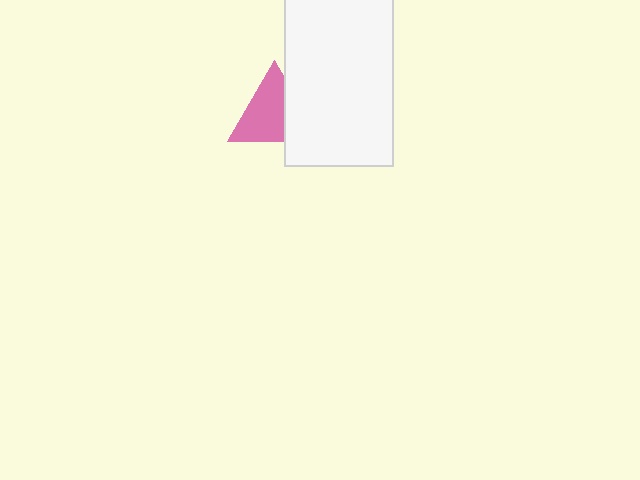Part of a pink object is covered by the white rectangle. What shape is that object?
It is a triangle.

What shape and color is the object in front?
The object in front is a white rectangle.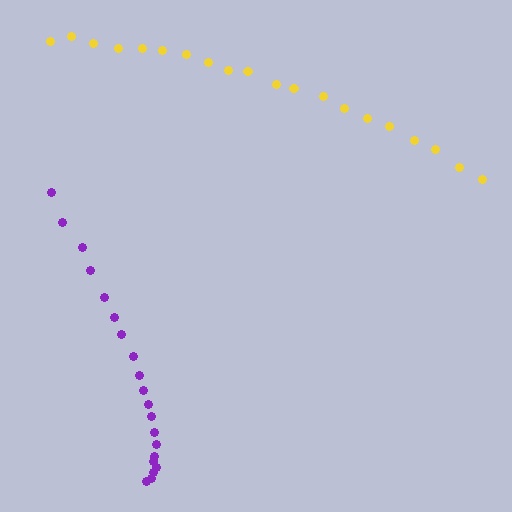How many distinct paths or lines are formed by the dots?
There are 2 distinct paths.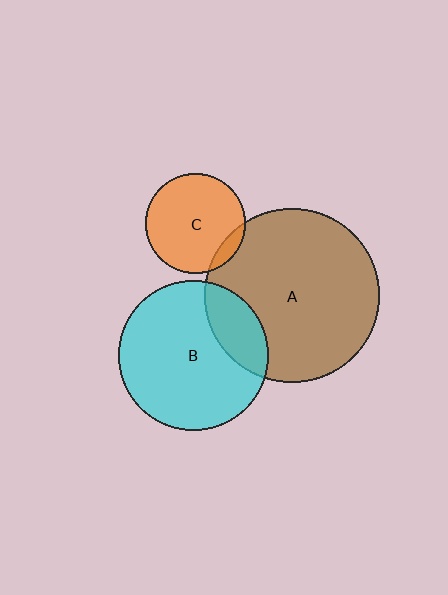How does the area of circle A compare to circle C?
Approximately 3.1 times.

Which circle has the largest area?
Circle A (brown).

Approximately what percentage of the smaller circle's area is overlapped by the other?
Approximately 20%.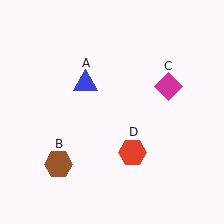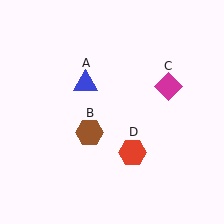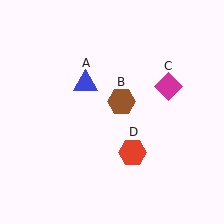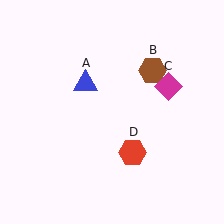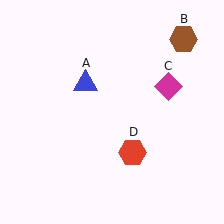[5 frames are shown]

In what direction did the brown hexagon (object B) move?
The brown hexagon (object B) moved up and to the right.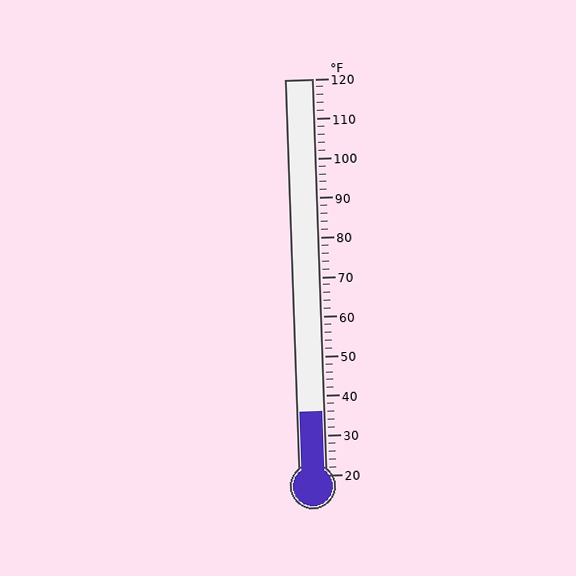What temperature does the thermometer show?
The thermometer shows approximately 36°F.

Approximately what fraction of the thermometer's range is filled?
The thermometer is filled to approximately 15% of its range.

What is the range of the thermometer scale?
The thermometer scale ranges from 20°F to 120°F.